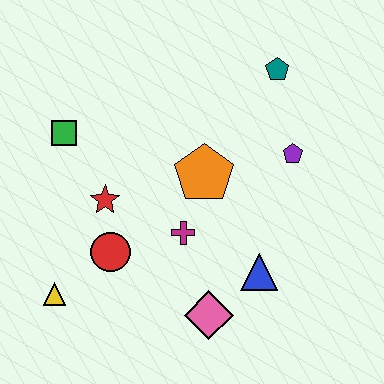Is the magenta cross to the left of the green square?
No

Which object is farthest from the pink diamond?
The teal pentagon is farthest from the pink diamond.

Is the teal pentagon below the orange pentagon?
No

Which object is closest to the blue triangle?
The pink diamond is closest to the blue triangle.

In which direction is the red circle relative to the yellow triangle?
The red circle is to the right of the yellow triangle.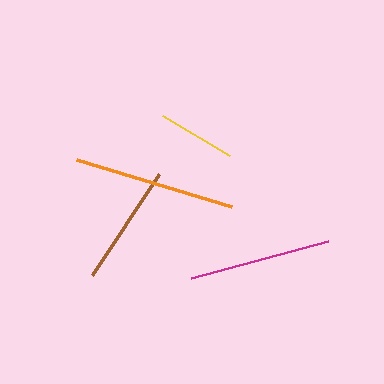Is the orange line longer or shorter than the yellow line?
The orange line is longer than the yellow line.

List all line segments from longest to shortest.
From longest to shortest: orange, magenta, brown, yellow.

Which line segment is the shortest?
The yellow line is the shortest at approximately 78 pixels.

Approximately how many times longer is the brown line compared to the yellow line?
The brown line is approximately 1.6 times the length of the yellow line.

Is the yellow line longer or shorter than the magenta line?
The magenta line is longer than the yellow line.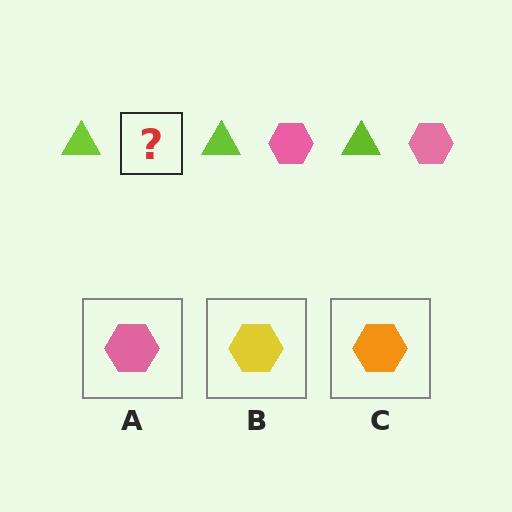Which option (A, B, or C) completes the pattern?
A.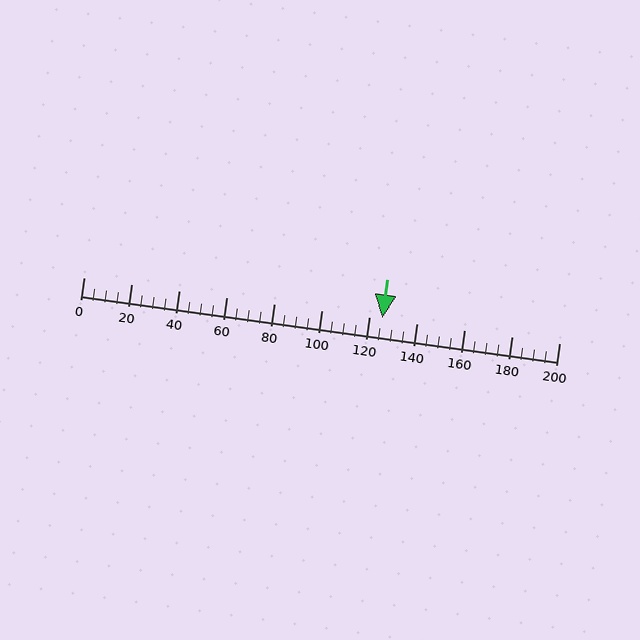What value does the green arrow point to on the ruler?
The green arrow points to approximately 126.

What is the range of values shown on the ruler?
The ruler shows values from 0 to 200.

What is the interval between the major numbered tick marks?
The major tick marks are spaced 20 units apart.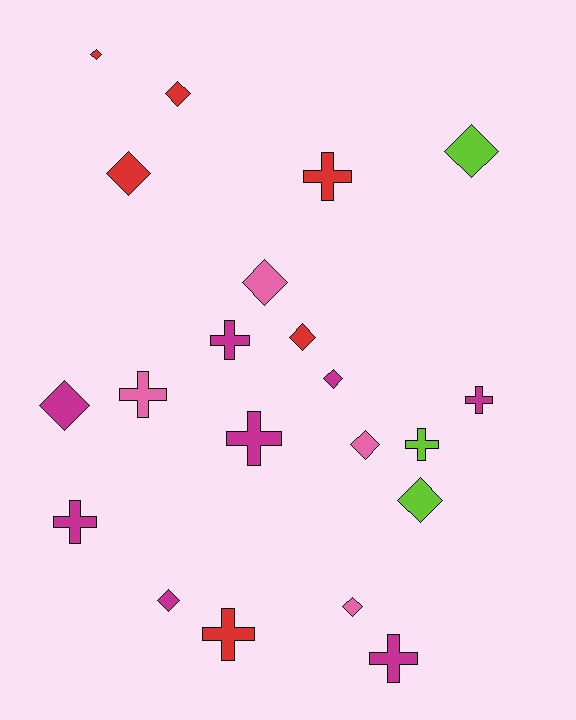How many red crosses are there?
There are 2 red crosses.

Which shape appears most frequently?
Diamond, with 12 objects.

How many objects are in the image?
There are 21 objects.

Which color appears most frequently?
Magenta, with 8 objects.